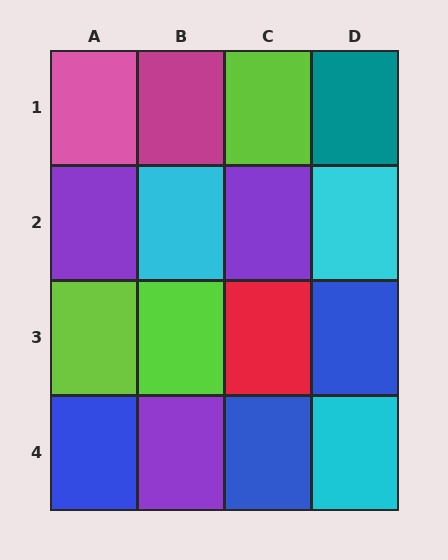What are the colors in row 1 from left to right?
Pink, magenta, lime, teal.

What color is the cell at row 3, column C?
Red.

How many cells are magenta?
1 cell is magenta.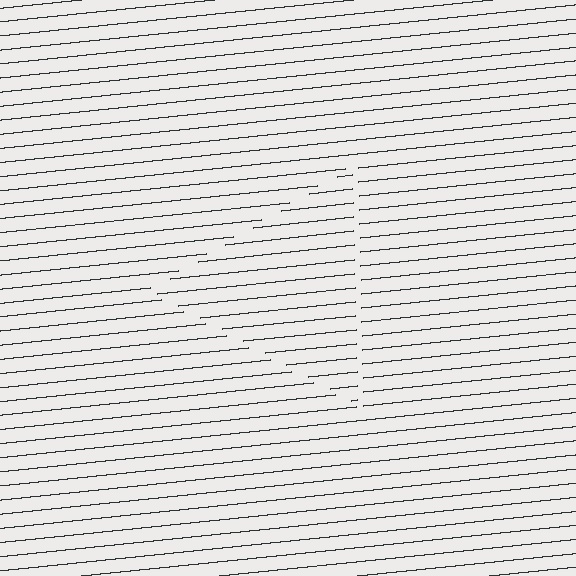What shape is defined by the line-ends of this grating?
An illusory triangle. The interior of the shape contains the same grating, shifted by half a period — the contour is defined by the phase discontinuity where line-ends from the inner and outer gratings abut.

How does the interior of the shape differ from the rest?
The interior of the shape contains the same grating, shifted by half a period — the contour is defined by the phase discontinuity where line-ends from the inner and outer gratings abut.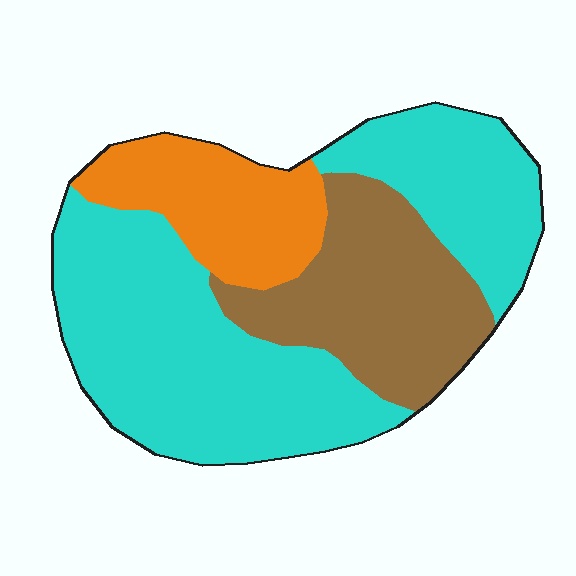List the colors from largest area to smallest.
From largest to smallest: cyan, brown, orange.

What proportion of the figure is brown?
Brown covers 25% of the figure.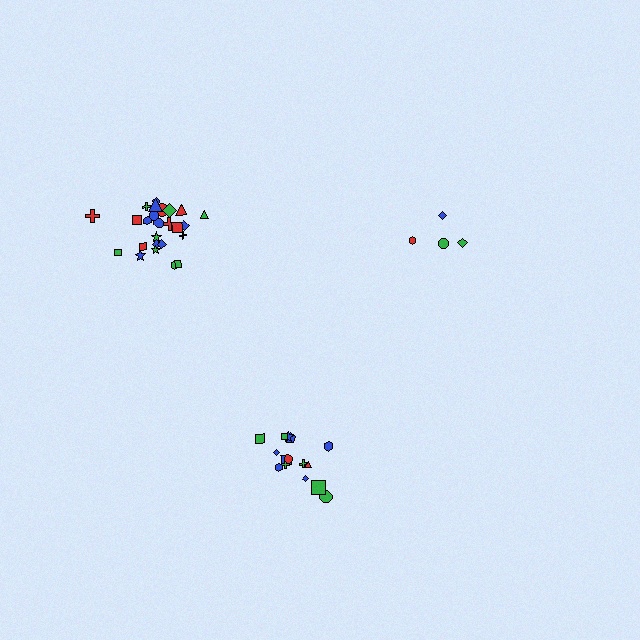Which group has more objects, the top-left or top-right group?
The top-left group.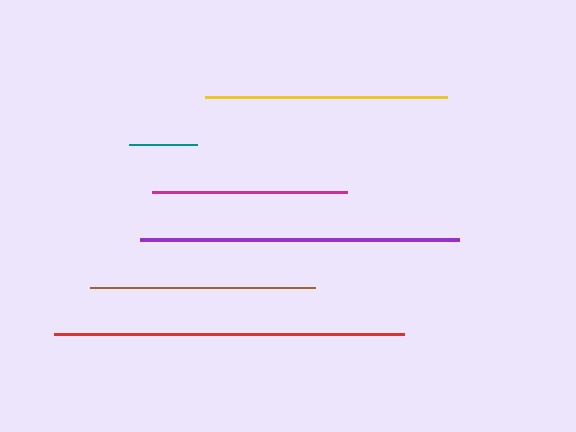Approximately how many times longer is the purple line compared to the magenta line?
The purple line is approximately 1.6 times the length of the magenta line.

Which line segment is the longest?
The red line is the longest at approximately 350 pixels.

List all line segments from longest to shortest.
From longest to shortest: red, purple, yellow, brown, magenta, teal.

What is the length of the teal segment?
The teal segment is approximately 68 pixels long.